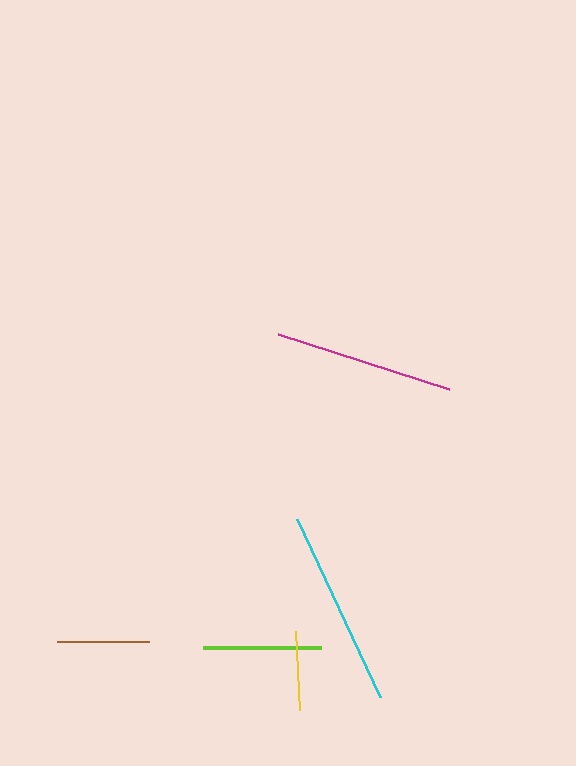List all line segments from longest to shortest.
From longest to shortest: cyan, magenta, lime, brown, yellow.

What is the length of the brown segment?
The brown segment is approximately 92 pixels long.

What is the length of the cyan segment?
The cyan segment is approximately 196 pixels long.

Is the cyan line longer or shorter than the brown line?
The cyan line is longer than the brown line.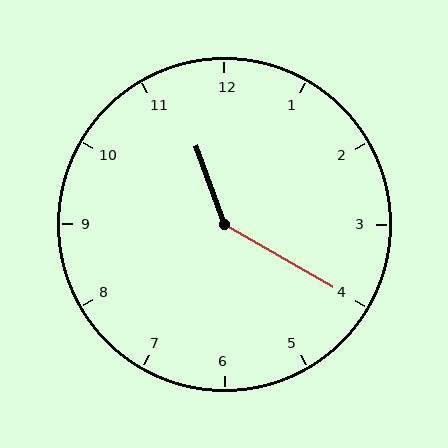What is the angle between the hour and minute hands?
Approximately 140 degrees.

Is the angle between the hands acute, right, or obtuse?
It is obtuse.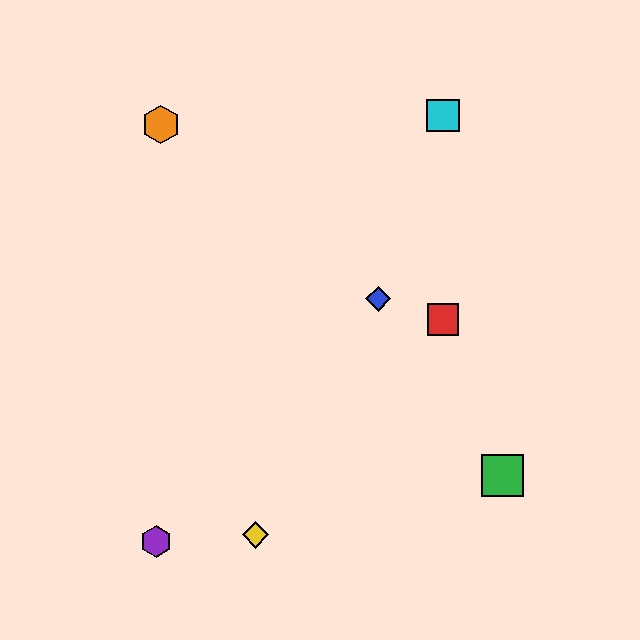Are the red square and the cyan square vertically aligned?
Yes, both are at x≈443.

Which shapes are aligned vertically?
The red square, the cyan square are aligned vertically.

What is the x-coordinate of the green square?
The green square is at x≈503.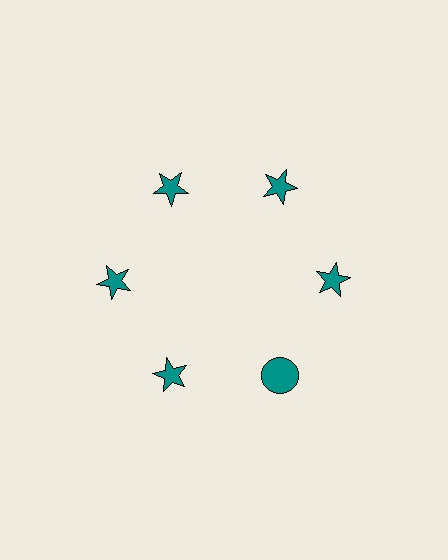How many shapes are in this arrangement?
There are 6 shapes arranged in a ring pattern.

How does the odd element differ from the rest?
It has a different shape: circle instead of star.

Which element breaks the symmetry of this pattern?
The teal circle at roughly the 5 o'clock position breaks the symmetry. All other shapes are teal stars.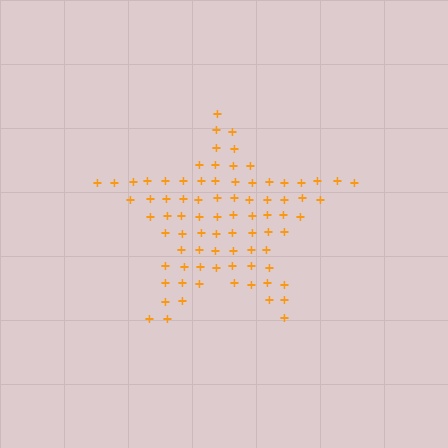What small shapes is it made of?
It is made of small plus signs.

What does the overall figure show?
The overall figure shows a star.